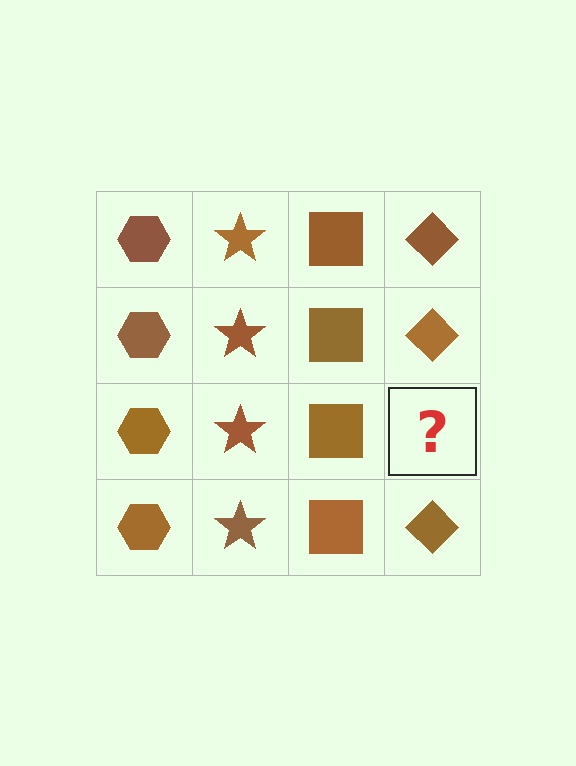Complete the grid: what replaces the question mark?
The question mark should be replaced with a brown diamond.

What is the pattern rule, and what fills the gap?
The rule is that each column has a consistent shape. The gap should be filled with a brown diamond.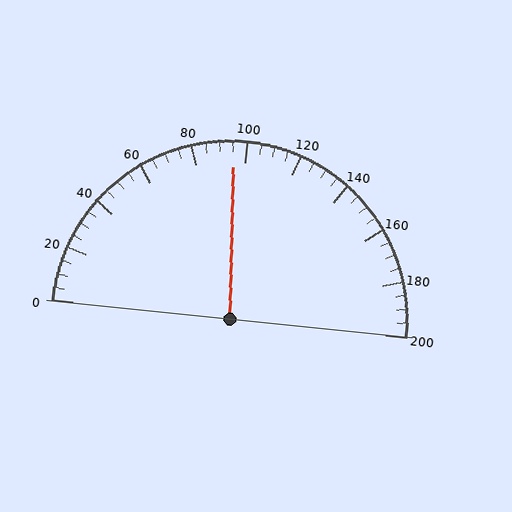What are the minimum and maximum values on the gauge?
The gauge ranges from 0 to 200.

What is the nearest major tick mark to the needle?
The nearest major tick mark is 100.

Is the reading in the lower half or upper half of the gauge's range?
The reading is in the lower half of the range (0 to 200).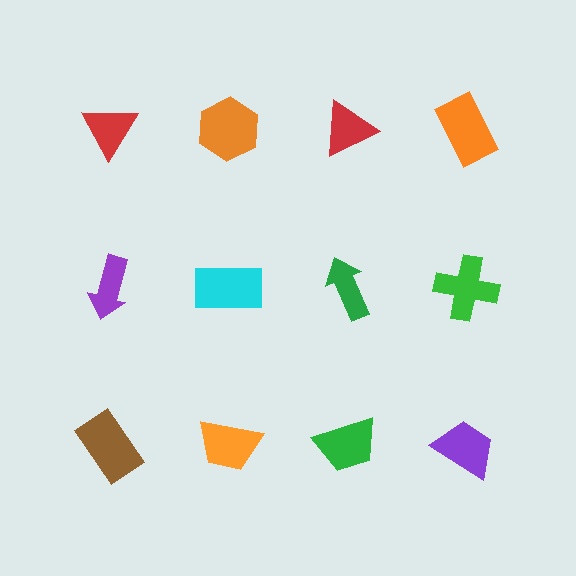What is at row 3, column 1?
A brown rectangle.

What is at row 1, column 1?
A red triangle.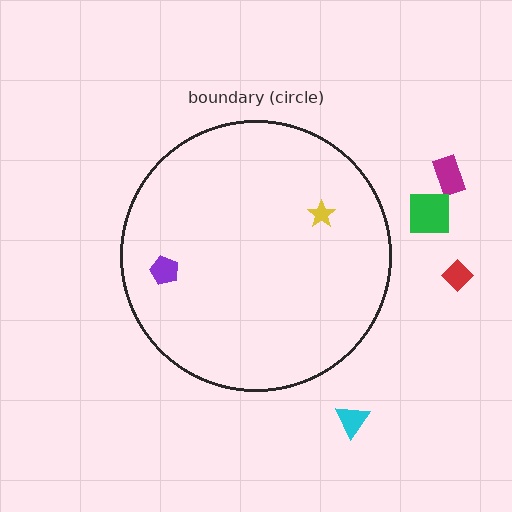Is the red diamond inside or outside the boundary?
Outside.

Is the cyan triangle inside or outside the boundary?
Outside.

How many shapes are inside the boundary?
2 inside, 4 outside.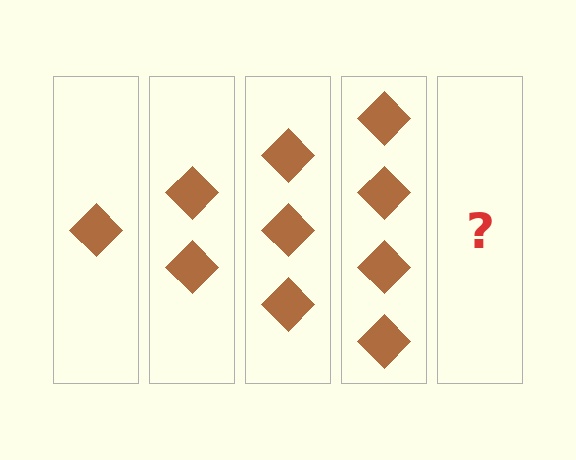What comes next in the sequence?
The next element should be 5 diamonds.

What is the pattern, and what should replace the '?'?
The pattern is that each step adds one more diamond. The '?' should be 5 diamonds.